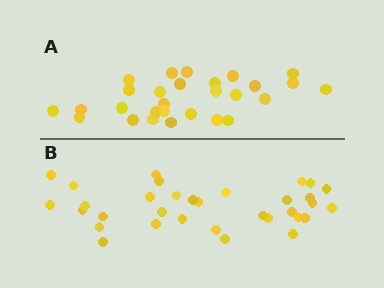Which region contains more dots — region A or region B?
Region B (the bottom region) has more dots.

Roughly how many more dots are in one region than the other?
Region B has about 5 more dots than region A.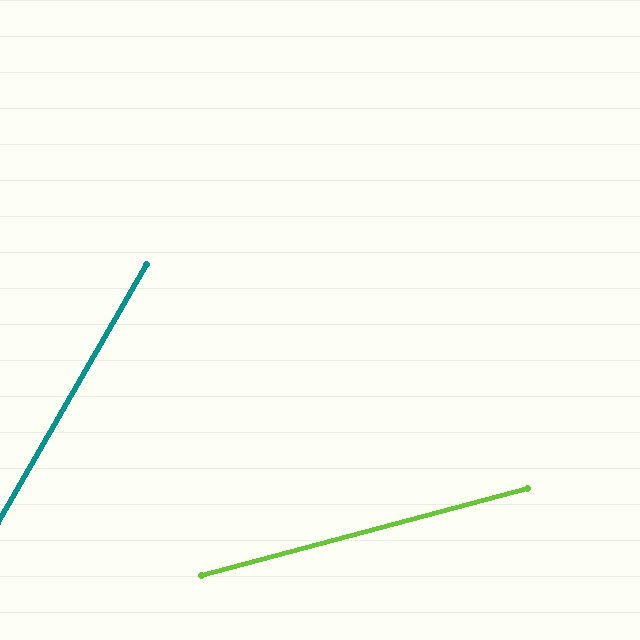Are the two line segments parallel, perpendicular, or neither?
Neither parallel nor perpendicular — they differ by about 45°.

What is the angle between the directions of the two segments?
Approximately 45 degrees.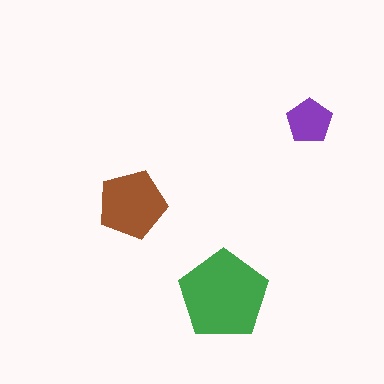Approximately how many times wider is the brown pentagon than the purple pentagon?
About 1.5 times wider.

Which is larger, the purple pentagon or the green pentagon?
The green one.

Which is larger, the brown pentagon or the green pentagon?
The green one.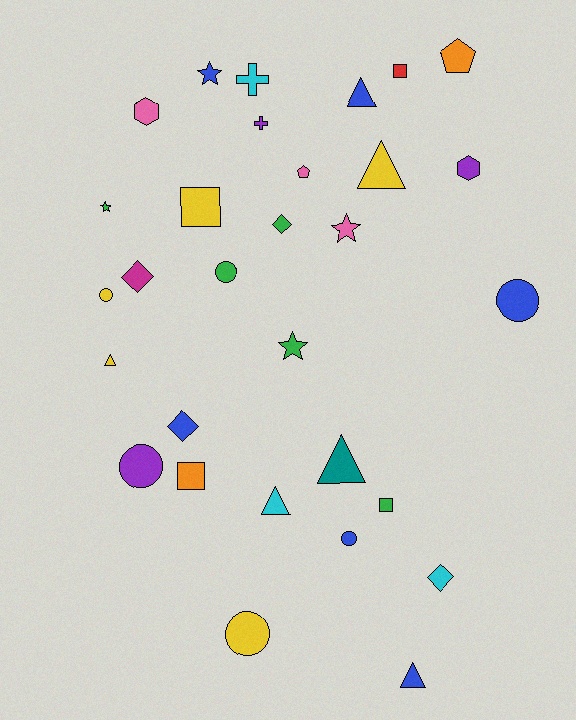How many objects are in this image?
There are 30 objects.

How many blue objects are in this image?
There are 6 blue objects.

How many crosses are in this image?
There are 2 crosses.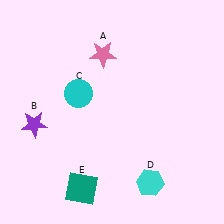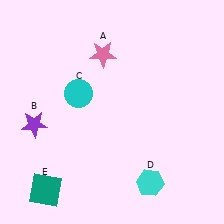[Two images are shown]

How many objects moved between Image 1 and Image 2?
1 object moved between the two images.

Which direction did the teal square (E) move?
The teal square (E) moved left.